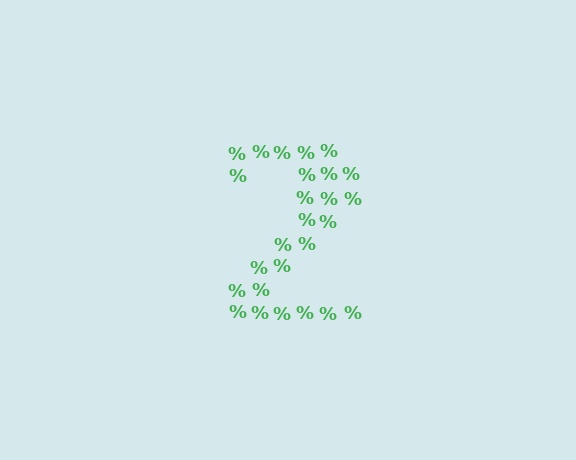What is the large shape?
The large shape is the digit 2.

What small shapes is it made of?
It is made of small percent signs.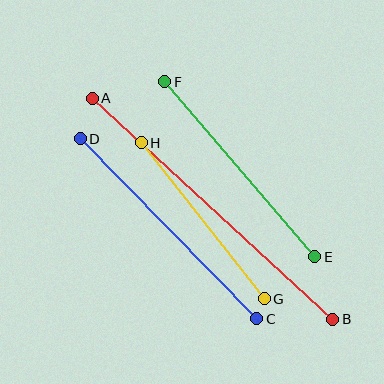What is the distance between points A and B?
The distance is approximately 327 pixels.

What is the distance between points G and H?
The distance is approximately 199 pixels.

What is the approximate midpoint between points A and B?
The midpoint is at approximately (212, 209) pixels.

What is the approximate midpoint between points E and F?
The midpoint is at approximately (240, 169) pixels.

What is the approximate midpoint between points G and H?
The midpoint is at approximately (203, 221) pixels.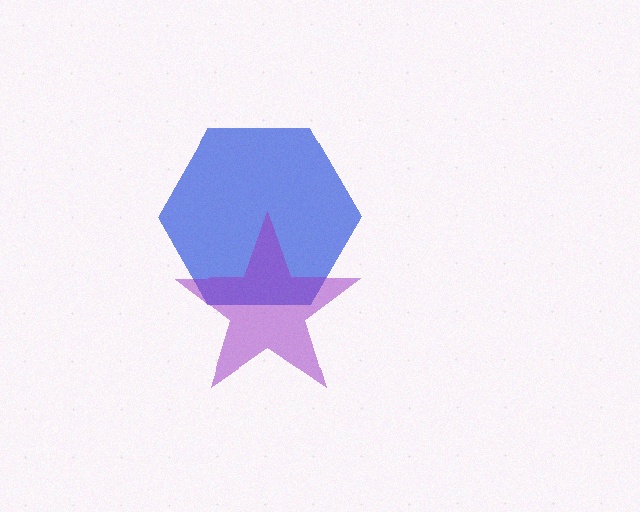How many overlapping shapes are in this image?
There are 2 overlapping shapes in the image.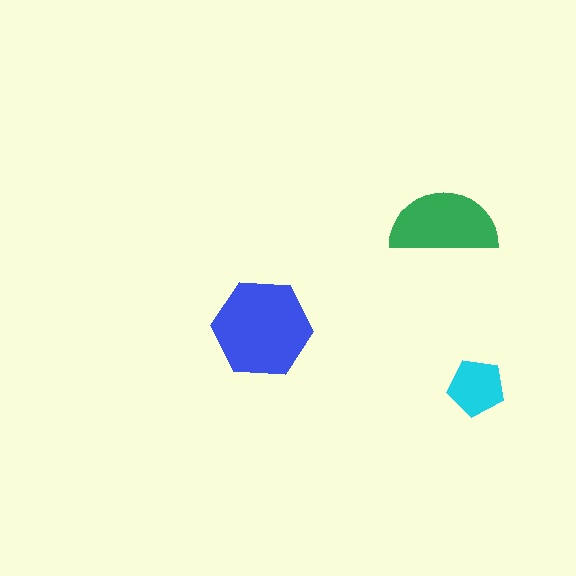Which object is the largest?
The blue hexagon.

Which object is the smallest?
The cyan pentagon.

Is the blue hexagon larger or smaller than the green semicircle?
Larger.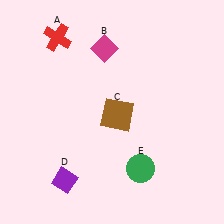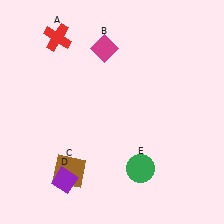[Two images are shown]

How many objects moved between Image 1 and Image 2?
1 object moved between the two images.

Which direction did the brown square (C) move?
The brown square (C) moved down.